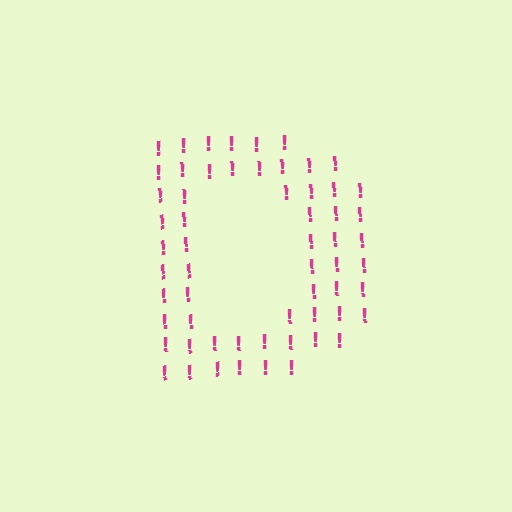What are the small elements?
The small elements are exclamation marks.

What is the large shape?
The large shape is the letter D.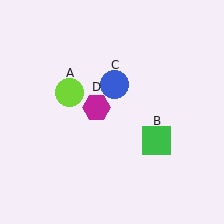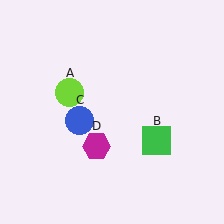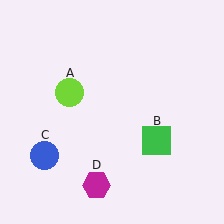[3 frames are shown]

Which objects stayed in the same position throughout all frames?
Lime circle (object A) and green square (object B) remained stationary.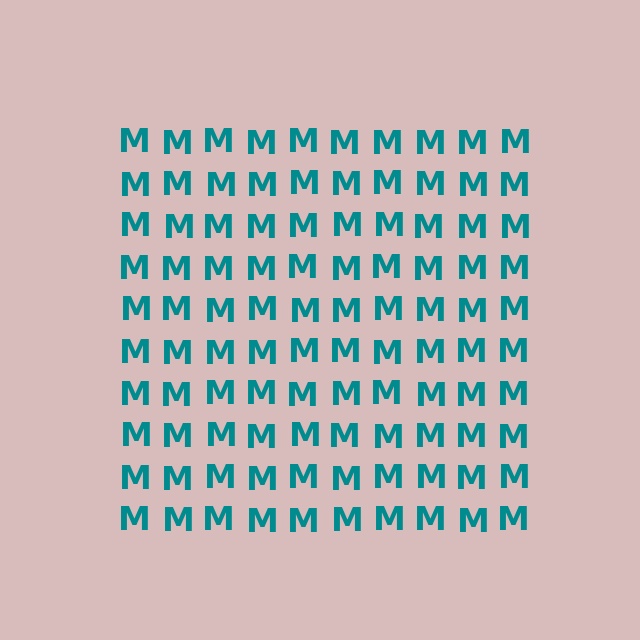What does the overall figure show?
The overall figure shows a square.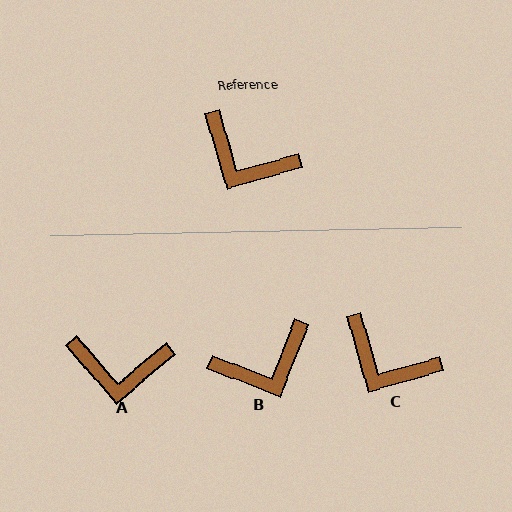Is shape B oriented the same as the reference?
No, it is off by about 53 degrees.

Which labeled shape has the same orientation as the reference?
C.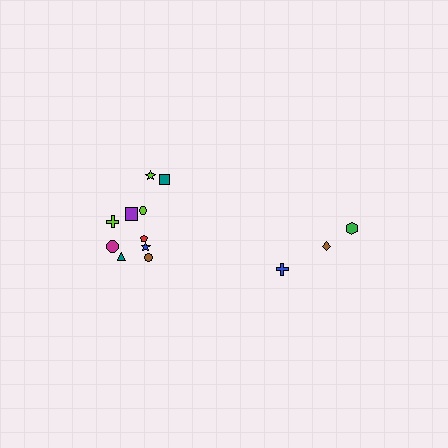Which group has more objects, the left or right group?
The left group.